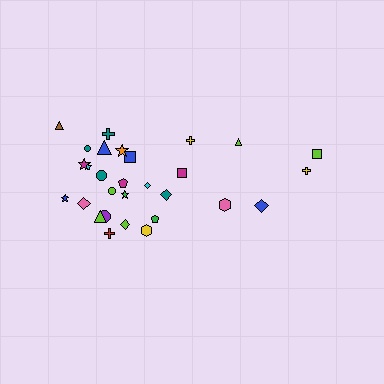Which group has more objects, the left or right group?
The left group.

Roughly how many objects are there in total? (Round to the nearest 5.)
Roughly 30 objects in total.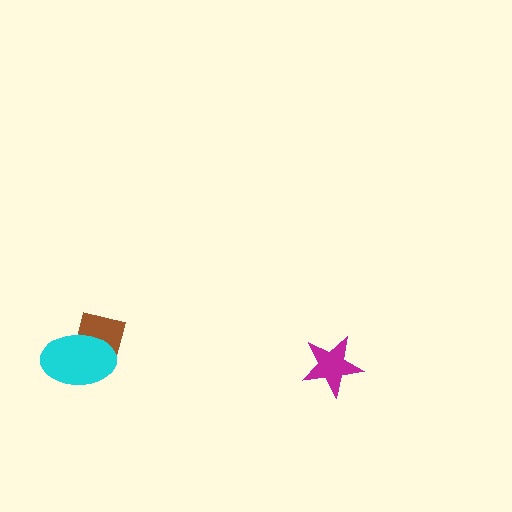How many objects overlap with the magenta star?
0 objects overlap with the magenta star.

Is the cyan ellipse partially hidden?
No, no other shape covers it.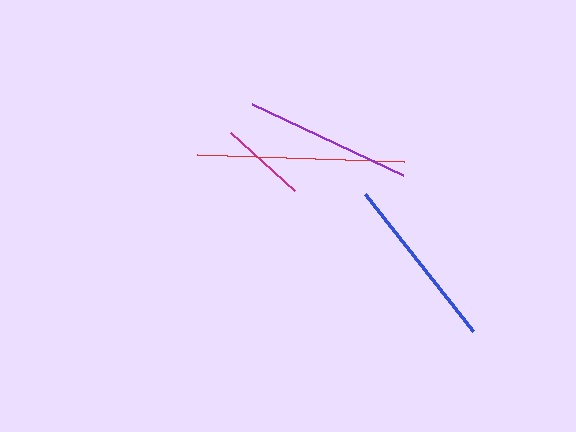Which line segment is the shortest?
The magenta line is the shortest at approximately 86 pixels.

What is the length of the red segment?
The red segment is approximately 206 pixels long.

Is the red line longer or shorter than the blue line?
The red line is longer than the blue line.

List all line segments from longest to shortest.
From longest to shortest: red, blue, purple, magenta.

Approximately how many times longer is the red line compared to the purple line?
The red line is approximately 1.2 times the length of the purple line.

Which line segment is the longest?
The red line is the longest at approximately 206 pixels.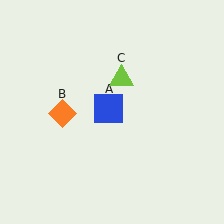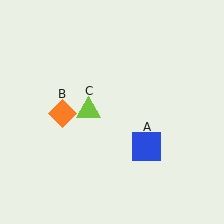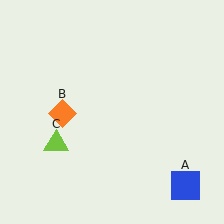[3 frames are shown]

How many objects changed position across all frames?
2 objects changed position: blue square (object A), lime triangle (object C).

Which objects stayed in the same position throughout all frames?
Orange diamond (object B) remained stationary.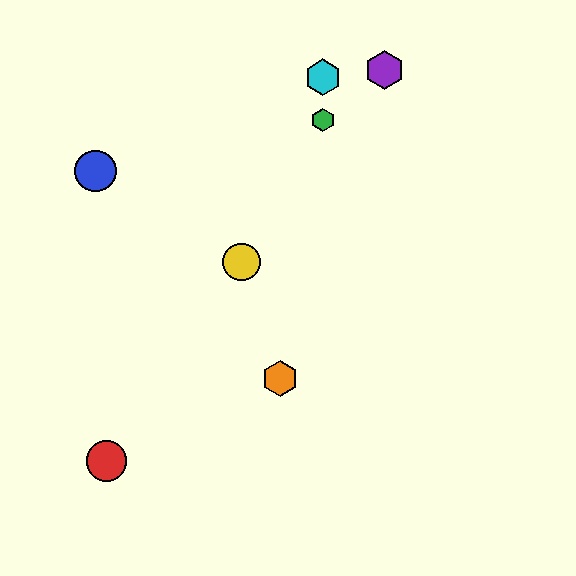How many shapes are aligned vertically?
2 shapes (the green hexagon, the cyan hexagon) are aligned vertically.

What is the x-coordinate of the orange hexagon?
The orange hexagon is at x≈280.